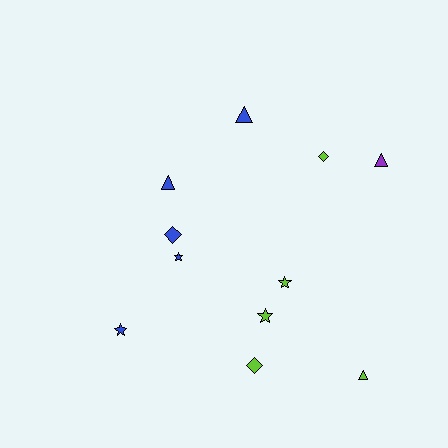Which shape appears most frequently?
Triangle, with 4 objects.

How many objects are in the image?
There are 11 objects.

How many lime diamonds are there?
There are 2 lime diamonds.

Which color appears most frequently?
Lime, with 5 objects.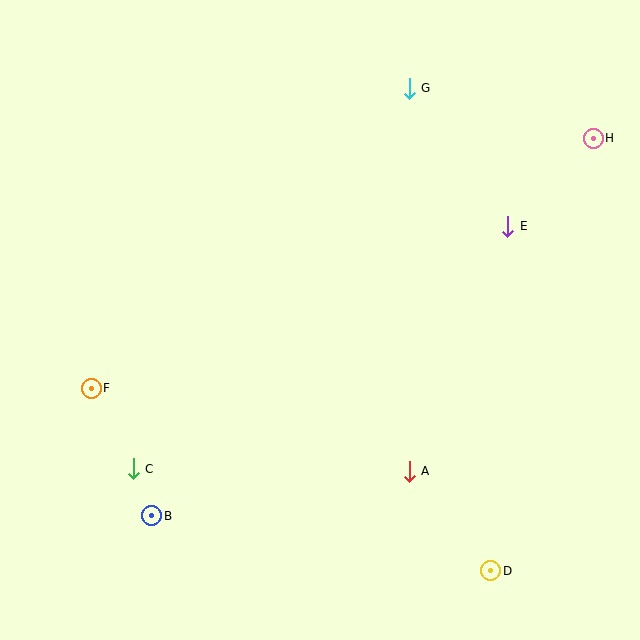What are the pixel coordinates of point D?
Point D is at (491, 571).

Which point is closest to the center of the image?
Point A at (409, 471) is closest to the center.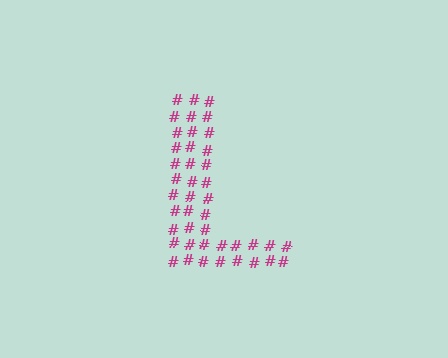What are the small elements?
The small elements are hash symbols.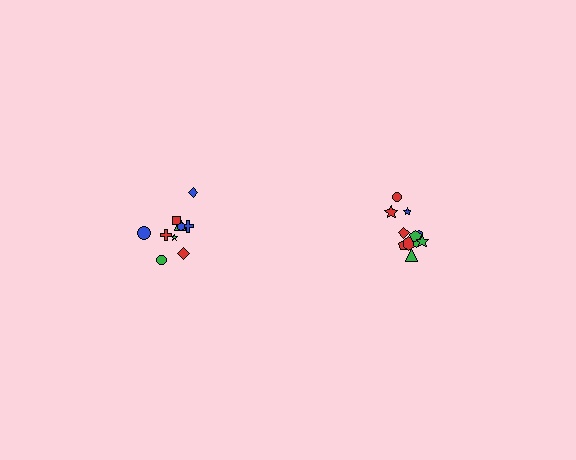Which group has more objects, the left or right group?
The right group.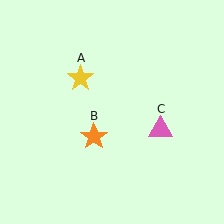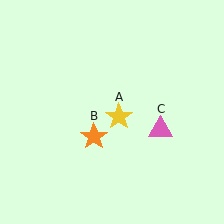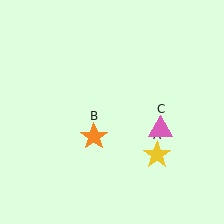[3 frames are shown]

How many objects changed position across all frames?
1 object changed position: yellow star (object A).